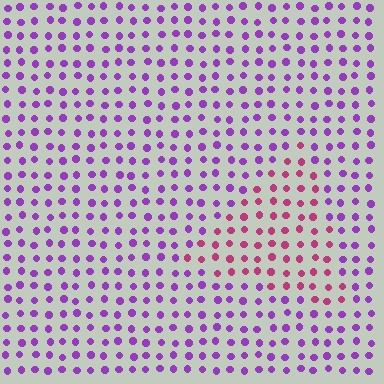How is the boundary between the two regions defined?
The boundary is defined purely by a slight shift in hue (about 48 degrees). Spacing, size, and orientation are identical on both sides.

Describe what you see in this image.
The image is filled with small purple elements in a uniform arrangement. A triangle-shaped region is visible where the elements are tinted to a slightly different hue, forming a subtle color boundary.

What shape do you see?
I see a triangle.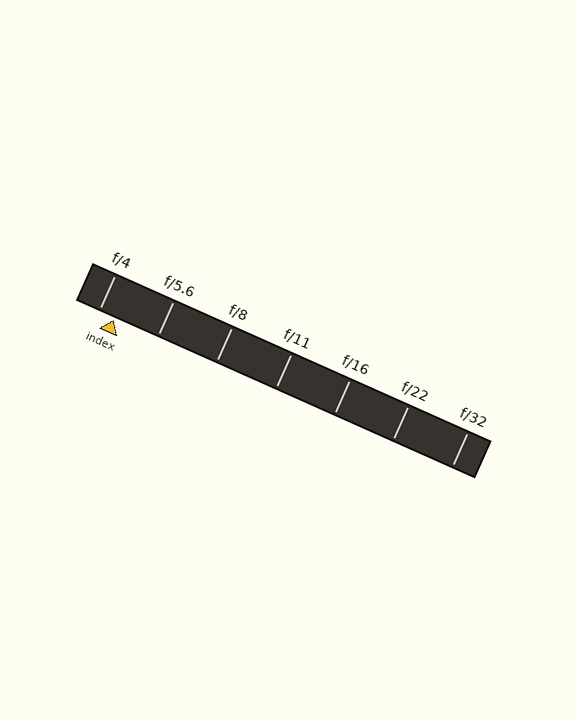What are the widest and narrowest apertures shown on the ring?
The widest aperture shown is f/4 and the narrowest is f/32.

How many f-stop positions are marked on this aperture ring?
There are 7 f-stop positions marked.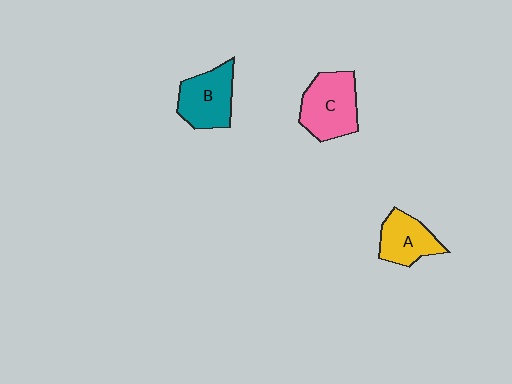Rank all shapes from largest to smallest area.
From largest to smallest: C (pink), B (teal), A (yellow).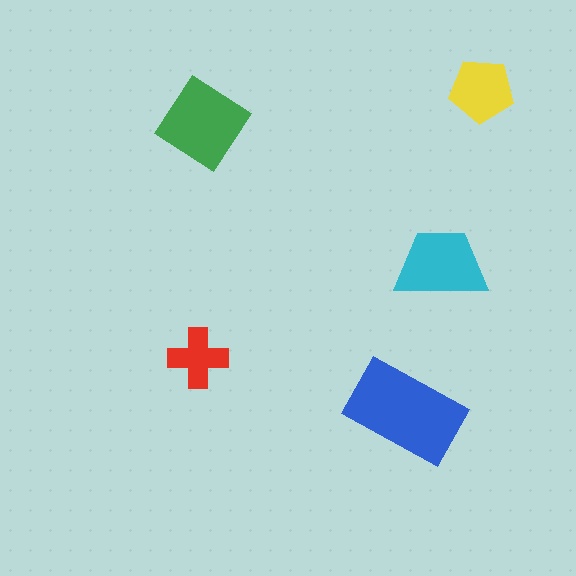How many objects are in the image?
There are 5 objects in the image.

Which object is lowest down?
The blue rectangle is bottommost.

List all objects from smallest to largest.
The red cross, the yellow pentagon, the cyan trapezoid, the green diamond, the blue rectangle.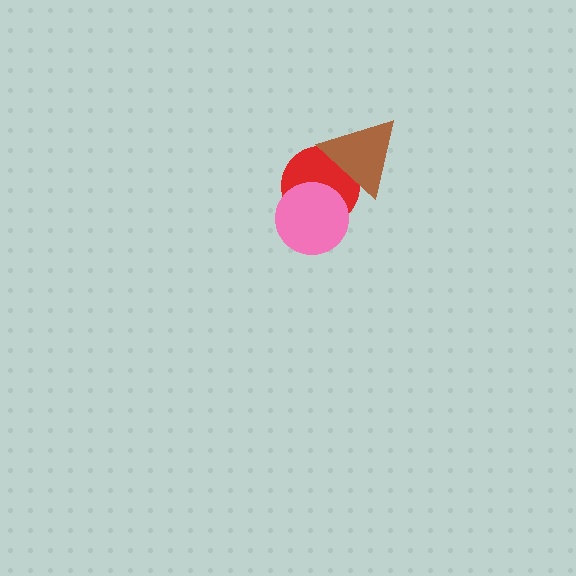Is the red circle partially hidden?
Yes, it is partially covered by another shape.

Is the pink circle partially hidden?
No, no other shape covers it.